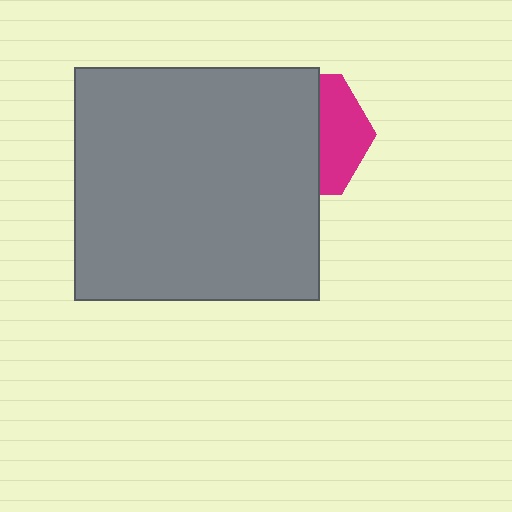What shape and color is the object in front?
The object in front is a gray rectangle.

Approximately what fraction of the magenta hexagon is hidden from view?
Roughly 62% of the magenta hexagon is hidden behind the gray rectangle.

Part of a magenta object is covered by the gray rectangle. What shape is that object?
It is a hexagon.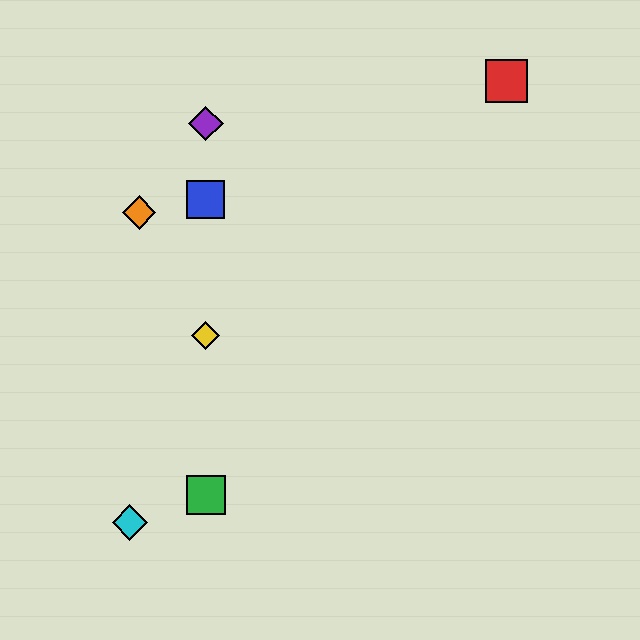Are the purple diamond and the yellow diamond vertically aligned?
Yes, both are at x≈206.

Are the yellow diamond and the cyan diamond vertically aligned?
No, the yellow diamond is at x≈206 and the cyan diamond is at x≈130.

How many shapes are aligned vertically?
4 shapes (the blue square, the green square, the yellow diamond, the purple diamond) are aligned vertically.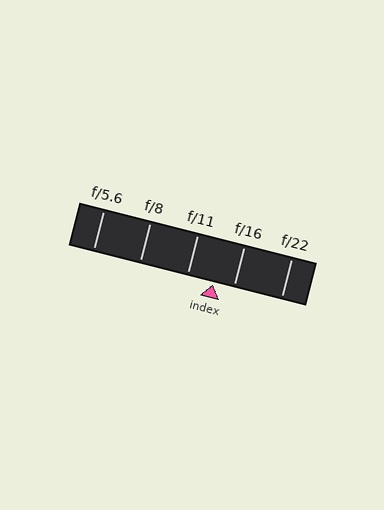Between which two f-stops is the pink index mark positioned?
The index mark is between f/11 and f/16.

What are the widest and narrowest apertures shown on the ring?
The widest aperture shown is f/5.6 and the narrowest is f/22.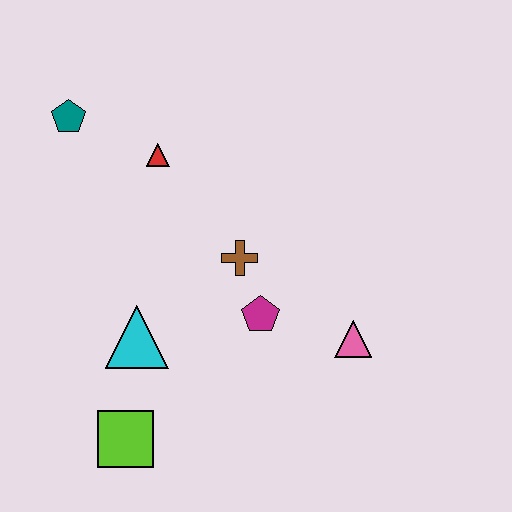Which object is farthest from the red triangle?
The lime square is farthest from the red triangle.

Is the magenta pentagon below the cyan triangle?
No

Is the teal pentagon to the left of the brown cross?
Yes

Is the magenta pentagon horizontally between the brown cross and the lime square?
No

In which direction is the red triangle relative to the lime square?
The red triangle is above the lime square.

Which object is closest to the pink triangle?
The magenta pentagon is closest to the pink triangle.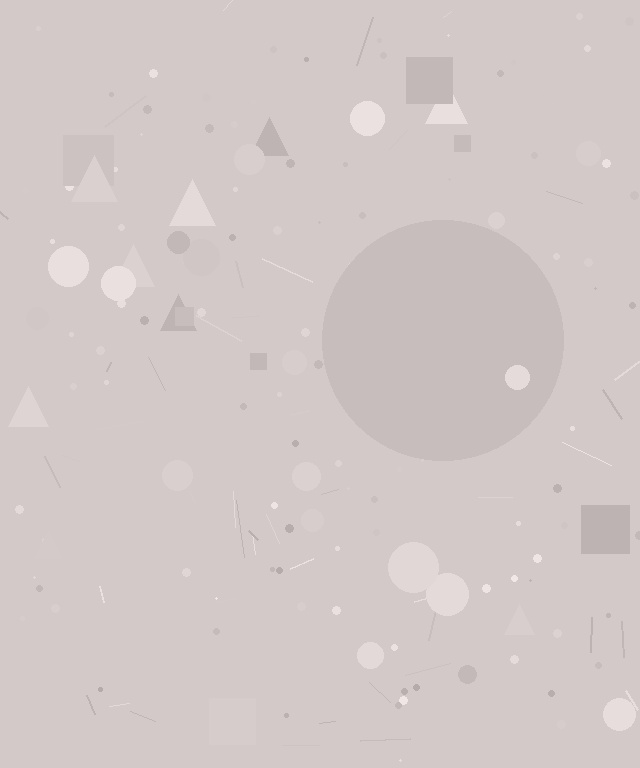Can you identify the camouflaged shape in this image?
The camouflaged shape is a circle.